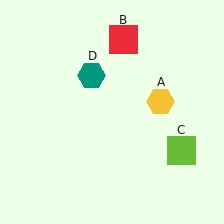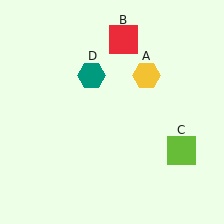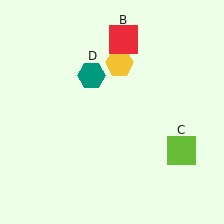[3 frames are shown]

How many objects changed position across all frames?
1 object changed position: yellow hexagon (object A).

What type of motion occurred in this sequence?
The yellow hexagon (object A) rotated counterclockwise around the center of the scene.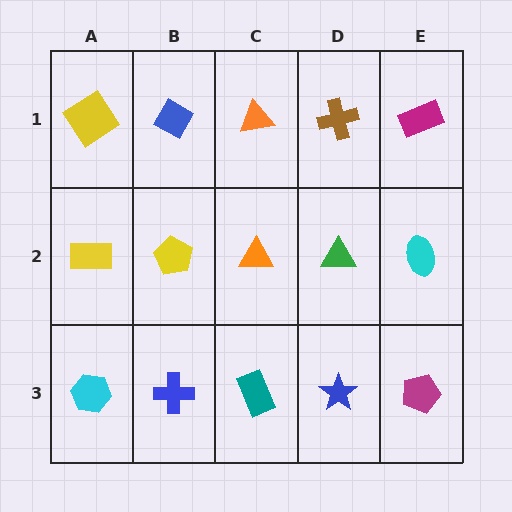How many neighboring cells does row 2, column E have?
3.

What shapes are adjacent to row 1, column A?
A yellow rectangle (row 2, column A), a blue diamond (row 1, column B).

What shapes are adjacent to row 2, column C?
An orange triangle (row 1, column C), a teal rectangle (row 3, column C), a yellow pentagon (row 2, column B), a green triangle (row 2, column D).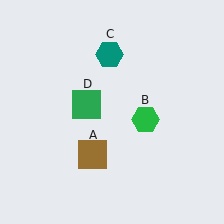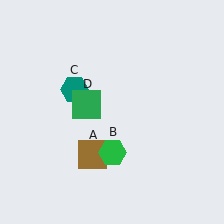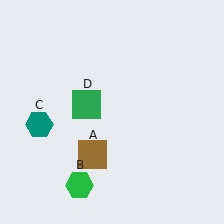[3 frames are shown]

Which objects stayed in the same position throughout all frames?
Brown square (object A) and green square (object D) remained stationary.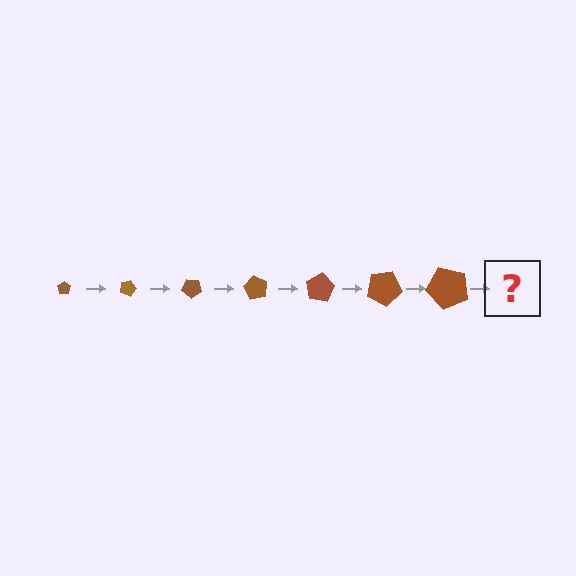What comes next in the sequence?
The next element should be a pentagon, larger than the previous one and rotated 140 degrees from the start.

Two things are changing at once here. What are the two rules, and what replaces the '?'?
The two rules are that the pentagon grows larger each step and it rotates 20 degrees each step. The '?' should be a pentagon, larger than the previous one and rotated 140 degrees from the start.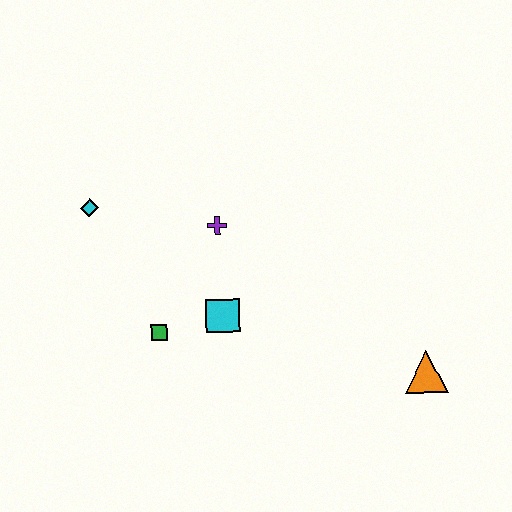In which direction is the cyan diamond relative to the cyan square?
The cyan diamond is to the left of the cyan square.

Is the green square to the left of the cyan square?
Yes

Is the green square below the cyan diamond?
Yes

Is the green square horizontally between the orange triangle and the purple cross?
No